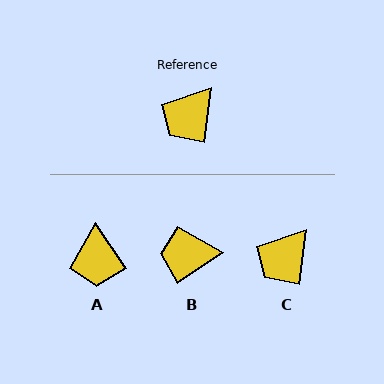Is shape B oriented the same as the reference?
No, it is off by about 49 degrees.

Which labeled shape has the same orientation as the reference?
C.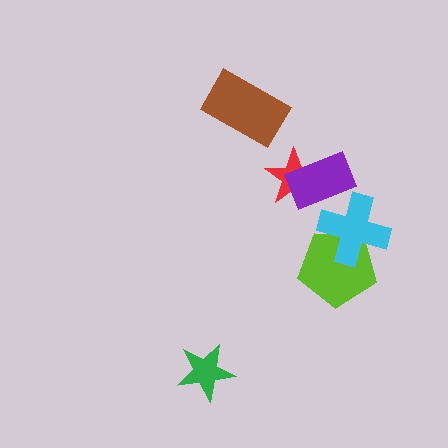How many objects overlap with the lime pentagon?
1 object overlaps with the lime pentagon.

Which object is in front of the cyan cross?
The purple rectangle is in front of the cyan cross.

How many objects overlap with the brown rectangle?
0 objects overlap with the brown rectangle.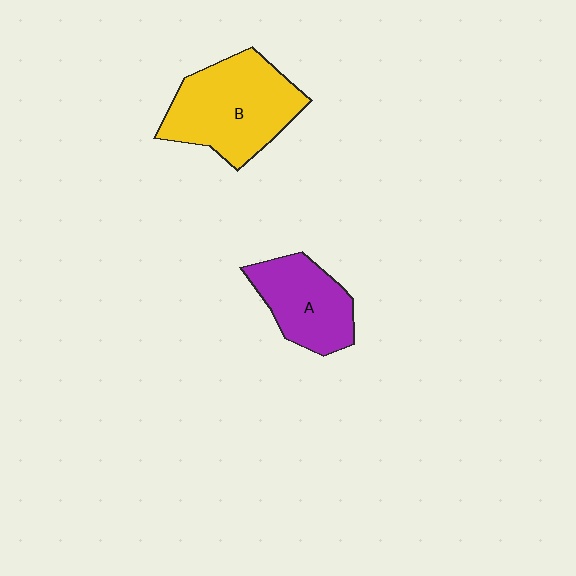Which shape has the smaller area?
Shape A (purple).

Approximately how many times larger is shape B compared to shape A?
Approximately 1.5 times.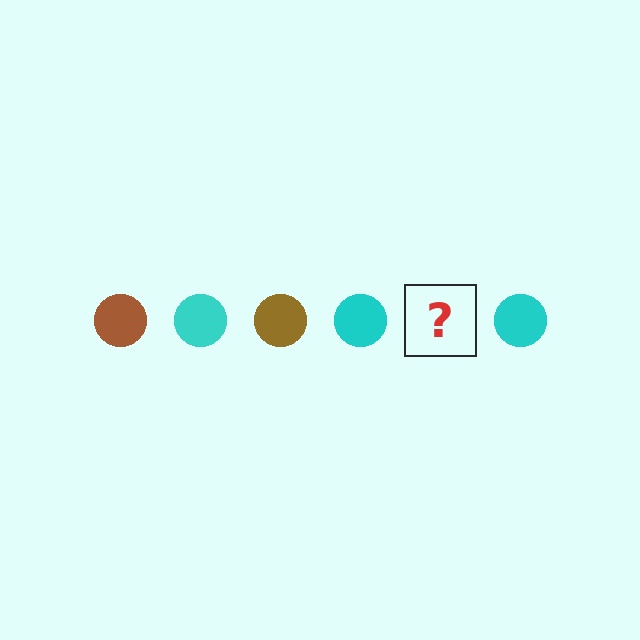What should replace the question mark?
The question mark should be replaced with a brown circle.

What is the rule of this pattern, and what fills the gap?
The rule is that the pattern cycles through brown, cyan circles. The gap should be filled with a brown circle.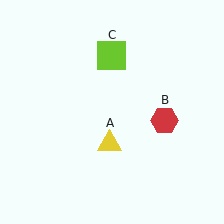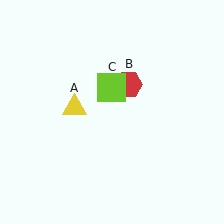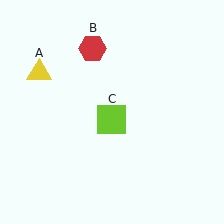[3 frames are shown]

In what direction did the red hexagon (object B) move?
The red hexagon (object B) moved up and to the left.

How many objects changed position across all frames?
3 objects changed position: yellow triangle (object A), red hexagon (object B), lime square (object C).